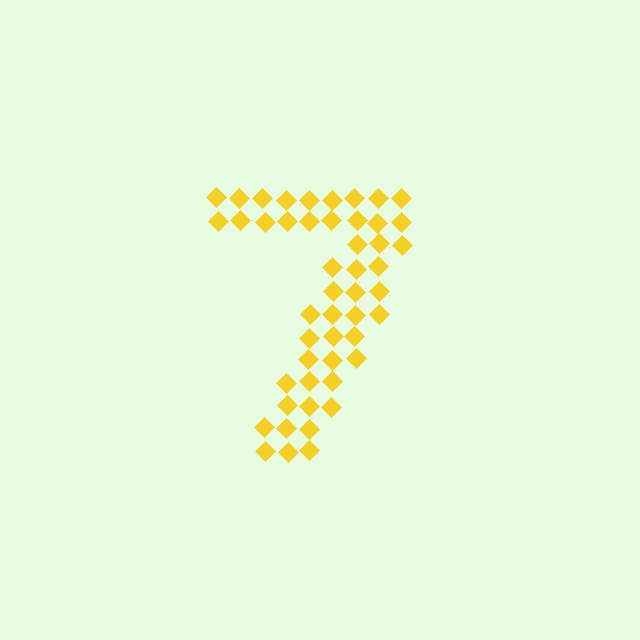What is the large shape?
The large shape is the digit 7.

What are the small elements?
The small elements are diamonds.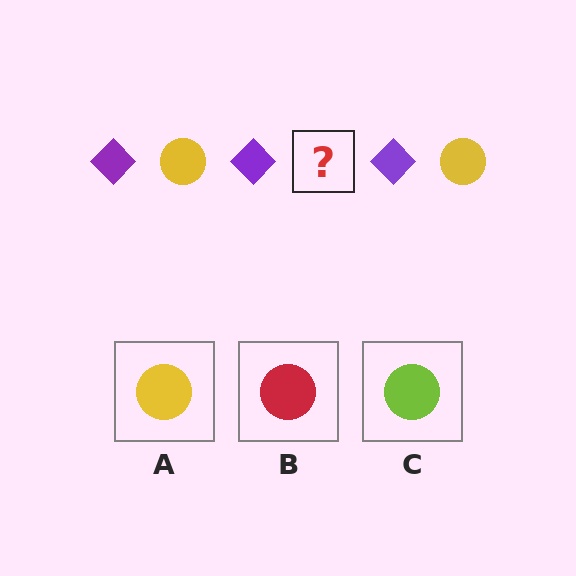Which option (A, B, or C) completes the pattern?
A.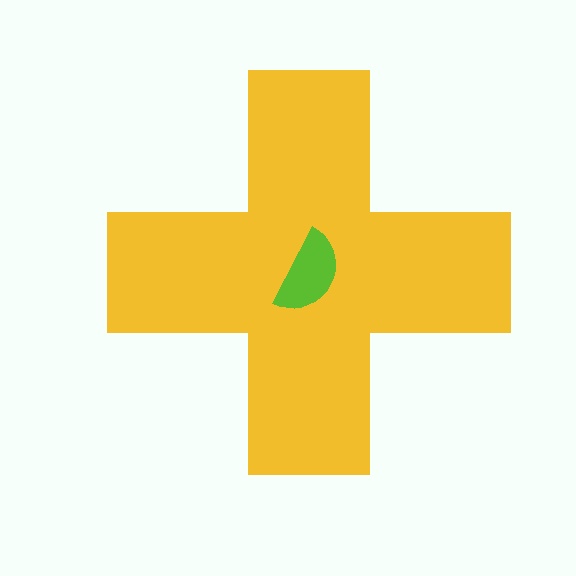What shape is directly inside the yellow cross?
The lime semicircle.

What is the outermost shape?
The yellow cross.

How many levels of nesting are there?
2.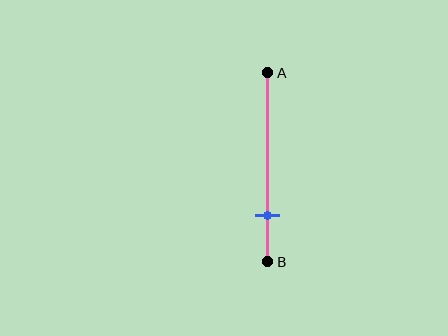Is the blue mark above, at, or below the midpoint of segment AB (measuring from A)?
The blue mark is below the midpoint of segment AB.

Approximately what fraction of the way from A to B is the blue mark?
The blue mark is approximately 75% of the way from A to B.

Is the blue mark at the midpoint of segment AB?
No, the mark is at about 75% from A, not at the 50% midpoint.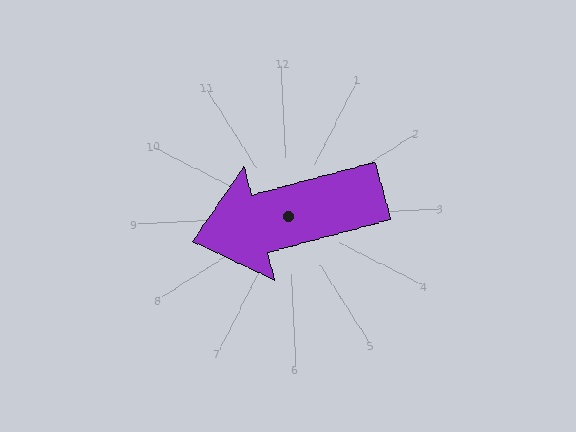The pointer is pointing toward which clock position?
Roughly 9 o'clock.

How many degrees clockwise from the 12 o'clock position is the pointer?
Approximately 258 degrees.